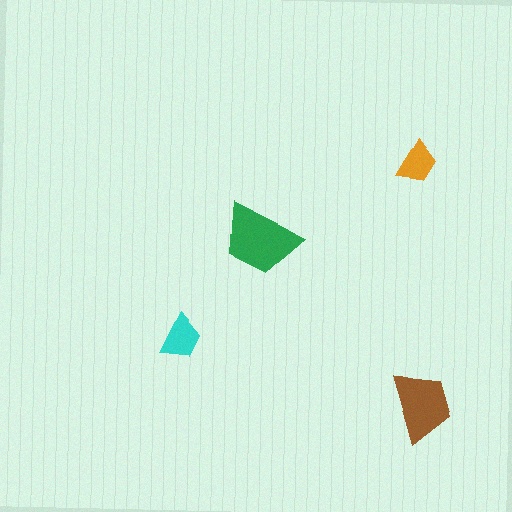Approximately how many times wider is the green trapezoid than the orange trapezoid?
About 2 times wider.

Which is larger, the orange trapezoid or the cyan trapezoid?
The cyan one.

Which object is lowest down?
The brown trapezoid is bottommost.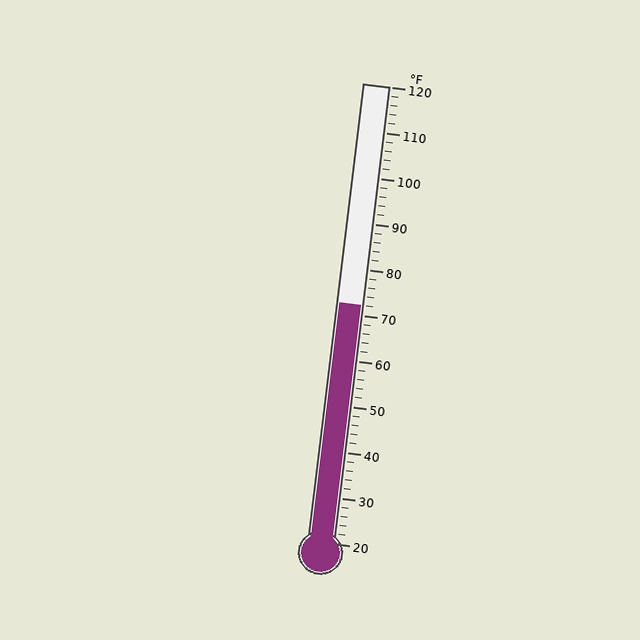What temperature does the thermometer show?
The thermometer shows approximately 72°F.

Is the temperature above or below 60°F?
The temperature is above 60°F.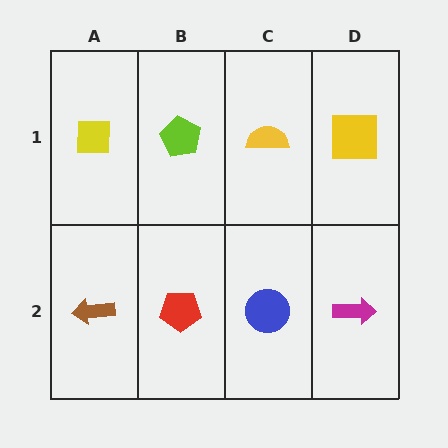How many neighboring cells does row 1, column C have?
3.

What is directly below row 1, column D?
A magenta arrow.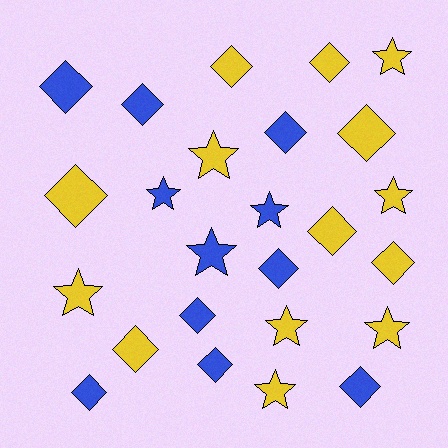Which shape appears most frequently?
Diamond, with 15 objects.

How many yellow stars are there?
There are 7 yellow stars.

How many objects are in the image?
There are 25 objects.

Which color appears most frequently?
Yellow, with 14 objects.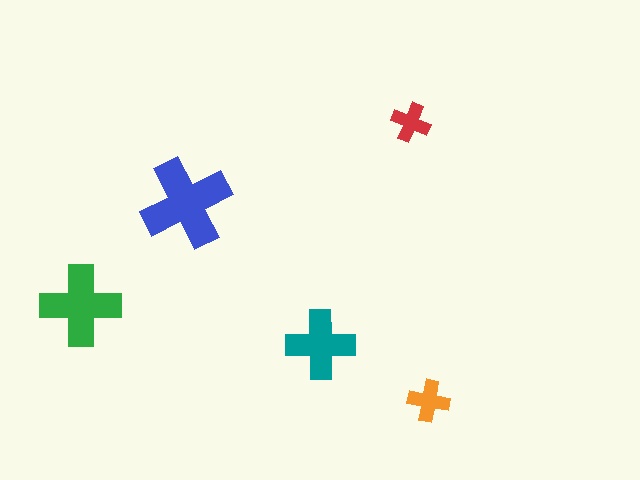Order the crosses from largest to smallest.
the blue one, the green one, the teal one, the orange one, the red one.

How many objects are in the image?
There are 5 objects in the image.